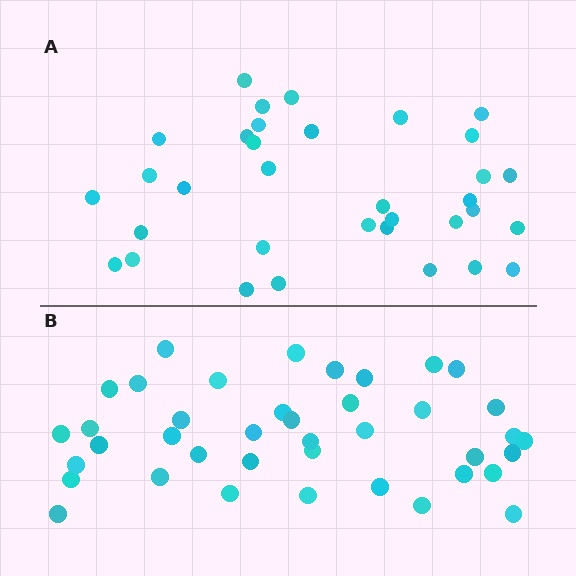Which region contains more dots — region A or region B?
Region B (the bottom region) has more dots.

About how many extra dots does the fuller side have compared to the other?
Region B has about 6 more dots than region A.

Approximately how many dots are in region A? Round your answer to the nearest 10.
About 30 dots. (The exact count is 34, which rounds to 30.)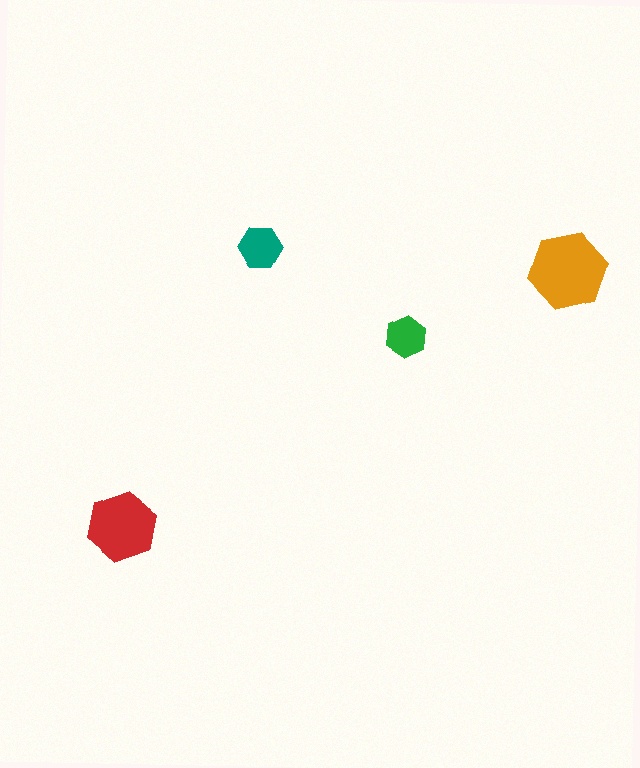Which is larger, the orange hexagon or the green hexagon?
The orange one.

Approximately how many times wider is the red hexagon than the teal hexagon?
About 1.5 times wider.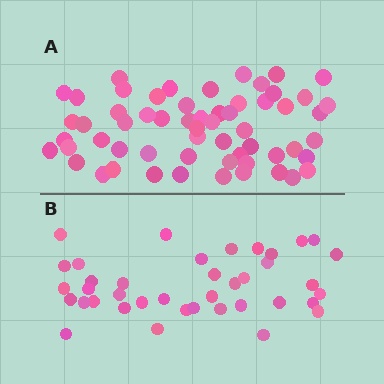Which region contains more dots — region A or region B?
Region A (the top region) has more dots.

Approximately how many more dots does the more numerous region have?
Region A has approximately 20 more dots than region B.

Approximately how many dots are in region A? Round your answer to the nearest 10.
About 60 dots. (The exact count is 59, which rounds to 60.)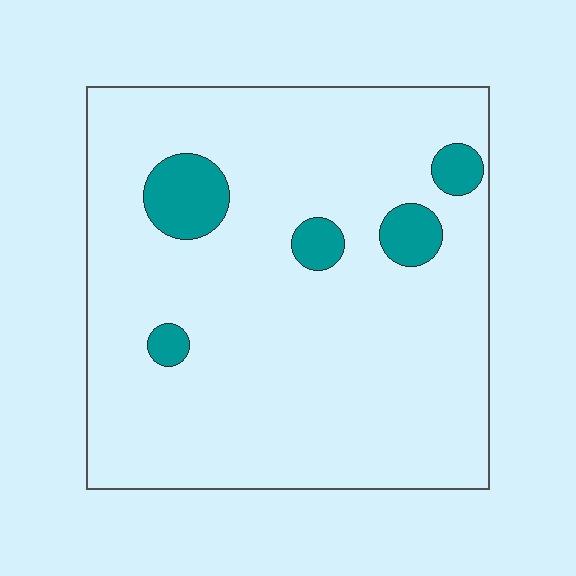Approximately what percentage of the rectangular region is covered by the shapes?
Approximately 10%.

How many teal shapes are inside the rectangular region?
5.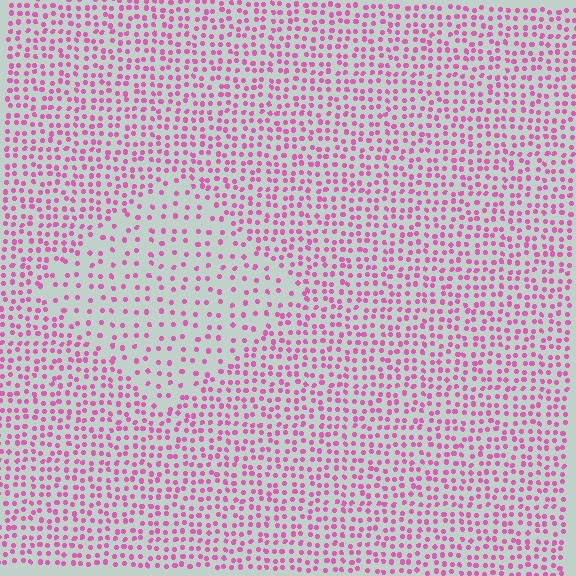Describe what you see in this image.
The image contains small pink elements arranged at two different densities. A diamond-shaped region is visible where the elements are less densely packed than the surrounding area.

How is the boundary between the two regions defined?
The boundary is defined by a change in element density (approximately 2.0x ratio). All elements are the same color, size, and shape.